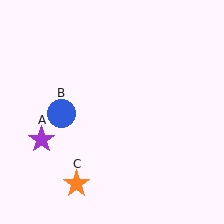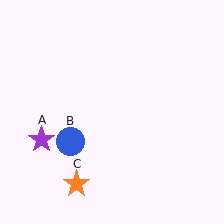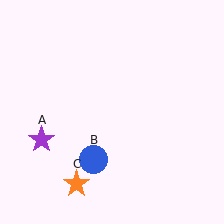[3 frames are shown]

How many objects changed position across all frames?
1 object changed position: blue circle (object B).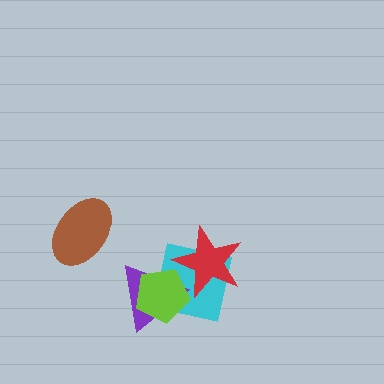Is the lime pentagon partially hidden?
Yes, it is partially covered by another shape.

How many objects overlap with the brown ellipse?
0 objects overlap with the brown ellipse.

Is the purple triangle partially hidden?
Yes, it is partially covered by another shape.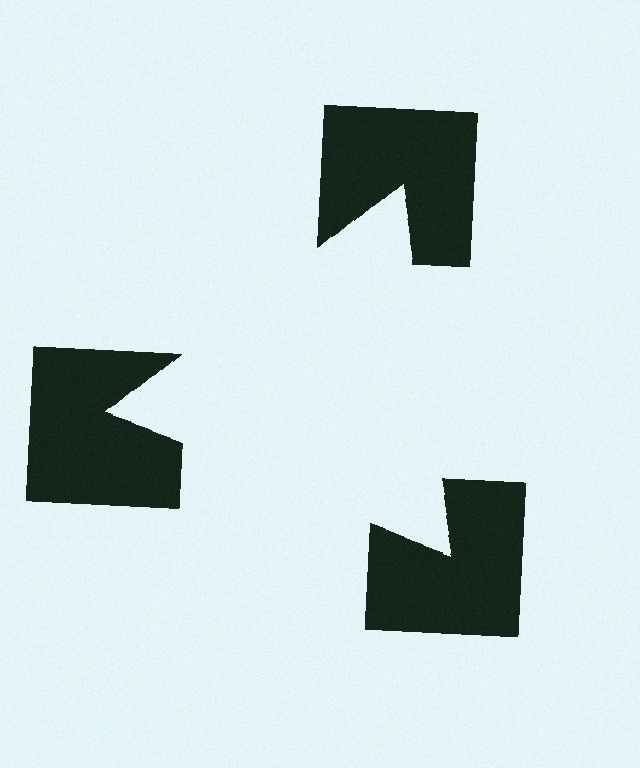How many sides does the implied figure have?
3 sides.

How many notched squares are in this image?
There are 3 — one at each vertex of the illusory triangle.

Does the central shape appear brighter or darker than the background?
It typically appears slightly brighter than the background, even though no actual brightness change is drawn.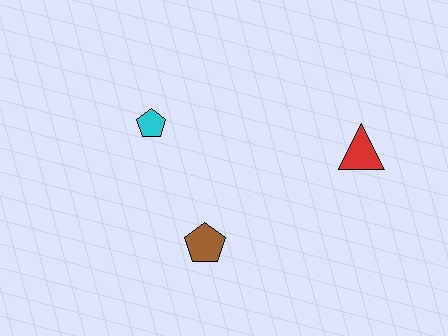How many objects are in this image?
There are 3 objects.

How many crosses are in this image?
There are no crosses.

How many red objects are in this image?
There is 1 red object.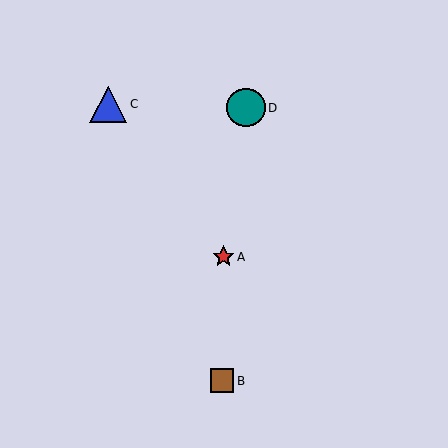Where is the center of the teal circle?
The center of the teal circle is at (246, 108).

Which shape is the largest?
The teal circle (labeled D) is the largest.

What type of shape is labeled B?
Shape B is a brown square.